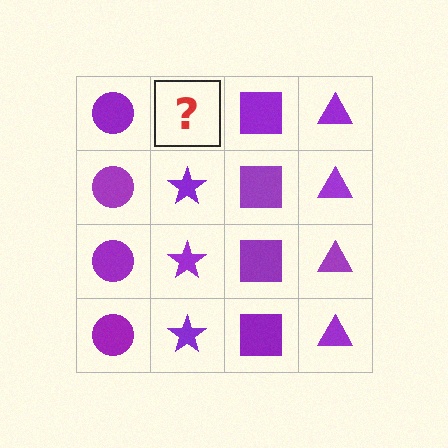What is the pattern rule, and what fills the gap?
The rule is that each column has a consistent shape. The gap should be filled with a purple star.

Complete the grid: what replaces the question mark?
The question mark should be replaced with a purple star.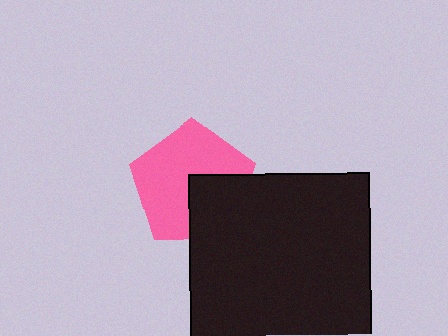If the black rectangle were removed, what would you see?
You would see the complete pink pentagon.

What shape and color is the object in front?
The object in front is a black rectangle.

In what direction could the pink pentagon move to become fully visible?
The pink pentagon could move toward the upper-left. That would shift it out from behind the black rectangle entirely.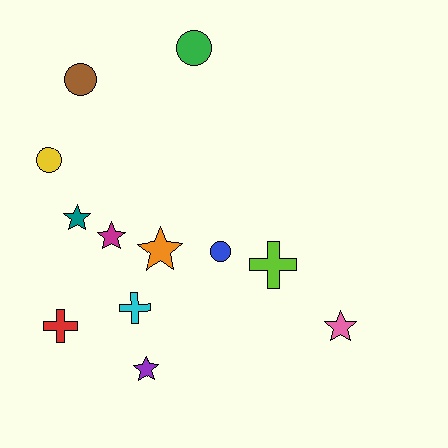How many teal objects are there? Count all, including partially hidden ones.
There is 1 teal object.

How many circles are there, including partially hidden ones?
There are 4 circles.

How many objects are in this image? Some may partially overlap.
There are 12 objects.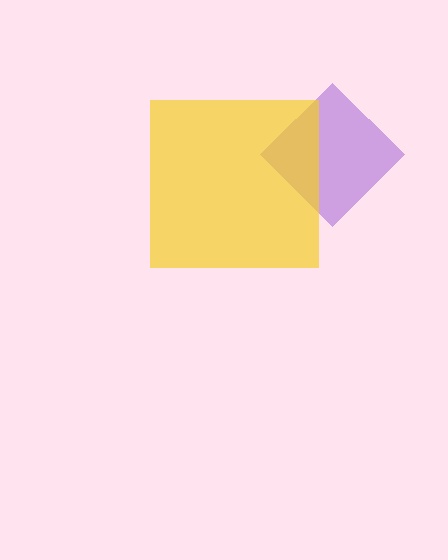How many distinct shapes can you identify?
There are 2 distinct shapes: a purple diamond, a yellow square.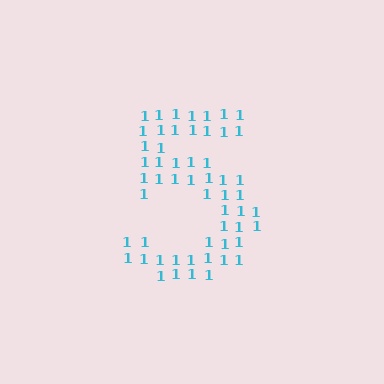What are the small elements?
The small elements are digit 1's.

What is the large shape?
The large shape is the digit 5.